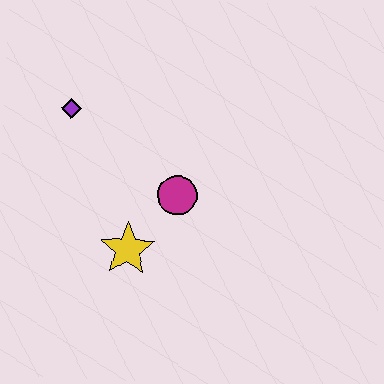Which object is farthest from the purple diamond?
The yellow star is farthest from the purple diamond.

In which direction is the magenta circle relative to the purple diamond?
The magenta circle is to the right of the purple diamond.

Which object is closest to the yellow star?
The magenta circle is closest to the yellow star.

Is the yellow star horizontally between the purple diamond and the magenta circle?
Yes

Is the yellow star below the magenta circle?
Yes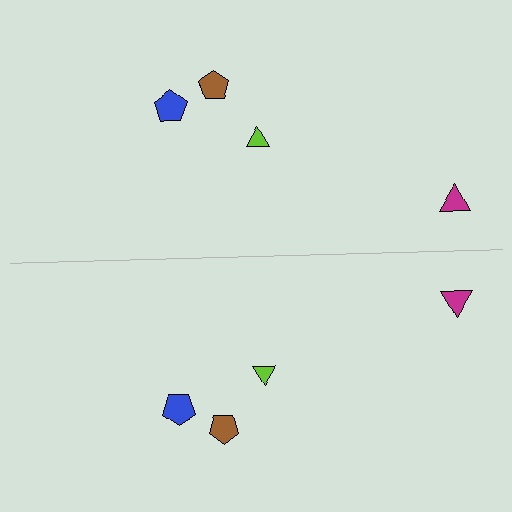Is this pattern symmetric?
Yes, this pattern has bilateral (reflection) symmetry.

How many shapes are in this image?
There are 8 shapes in this image.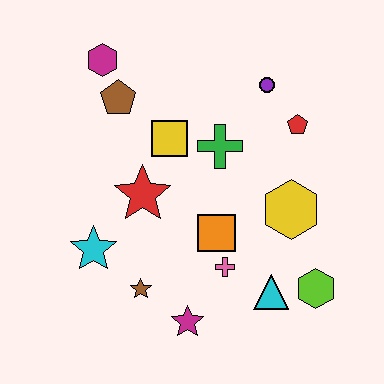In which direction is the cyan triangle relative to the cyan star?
The cyan triangle is to the right of the cyan star.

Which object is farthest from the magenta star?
The magenta hexagon is farthest from the magenta star.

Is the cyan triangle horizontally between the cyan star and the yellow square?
No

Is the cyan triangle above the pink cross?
No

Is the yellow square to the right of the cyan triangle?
No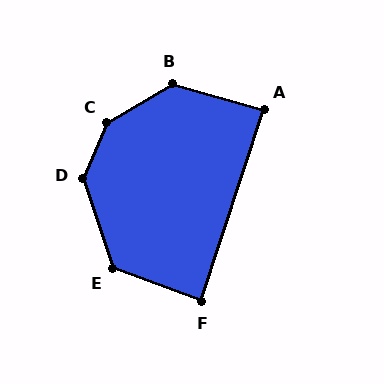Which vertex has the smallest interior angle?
A, at approximately 87 degrees.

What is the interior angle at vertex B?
Approximately 134 degrees (obtuse).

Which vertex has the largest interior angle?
C, at approximately 144 degrees.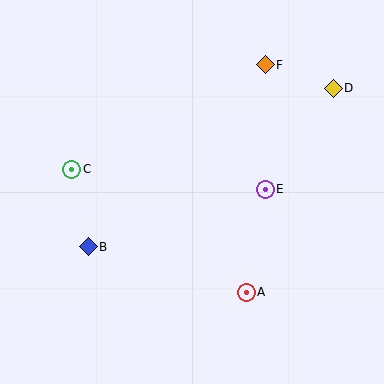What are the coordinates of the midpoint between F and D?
The midpoint between F and D is at (299, 76).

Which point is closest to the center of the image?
Point E at (265, 189) is closest to the center.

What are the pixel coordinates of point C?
Point C is at (72, 169).